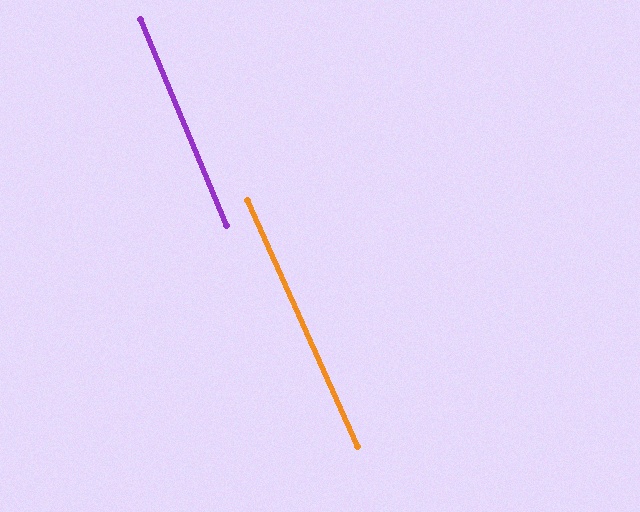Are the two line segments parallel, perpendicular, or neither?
Parallel — their directions differ by only 1.4°.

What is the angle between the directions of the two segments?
Approximately 1 degree.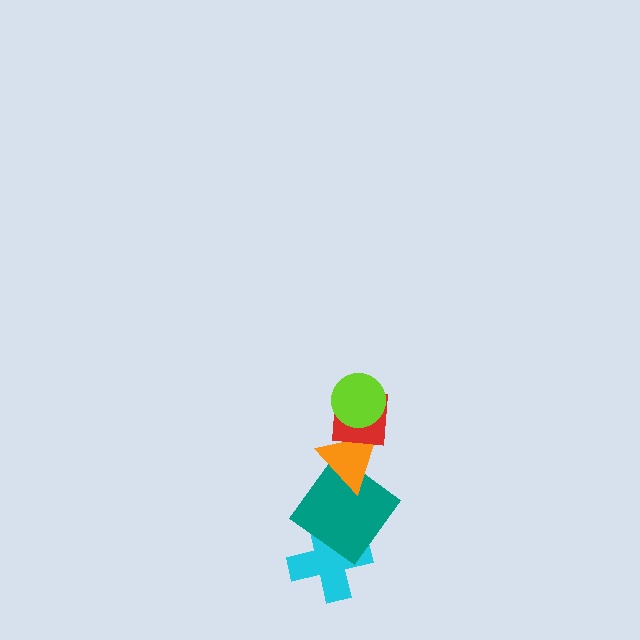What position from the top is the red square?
The red square is 2nd from the top.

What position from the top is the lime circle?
The lime circle is 1st from the top.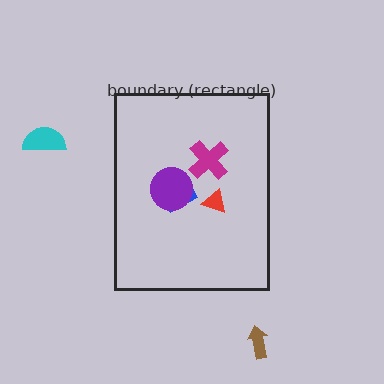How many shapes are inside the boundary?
4 inside, 2 outside.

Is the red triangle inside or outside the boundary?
Inside.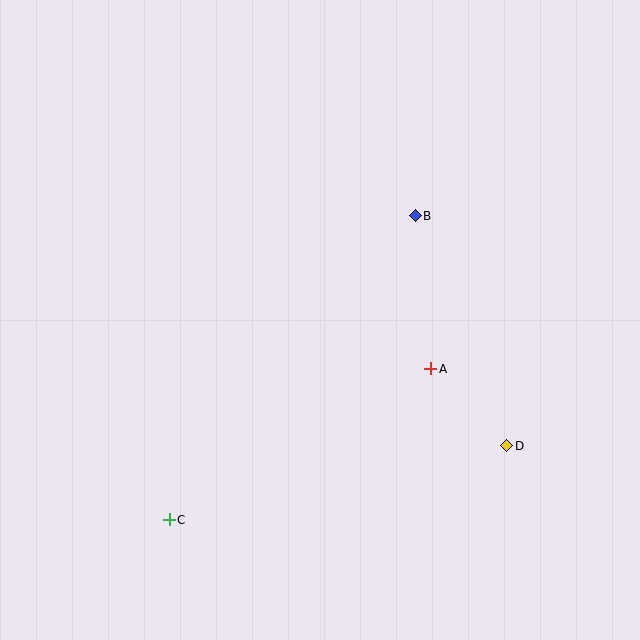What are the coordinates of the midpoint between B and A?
The midpoint between B and A is at (423, 292).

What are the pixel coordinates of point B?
Point B is at (415, 216).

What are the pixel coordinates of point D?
Point D is at (507, 446).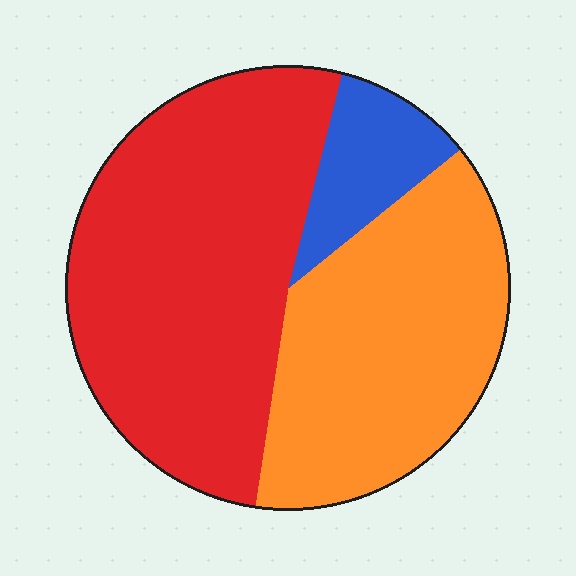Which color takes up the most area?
Red, at roughly 50%.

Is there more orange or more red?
Red.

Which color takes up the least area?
Blue, at roughly 10%.